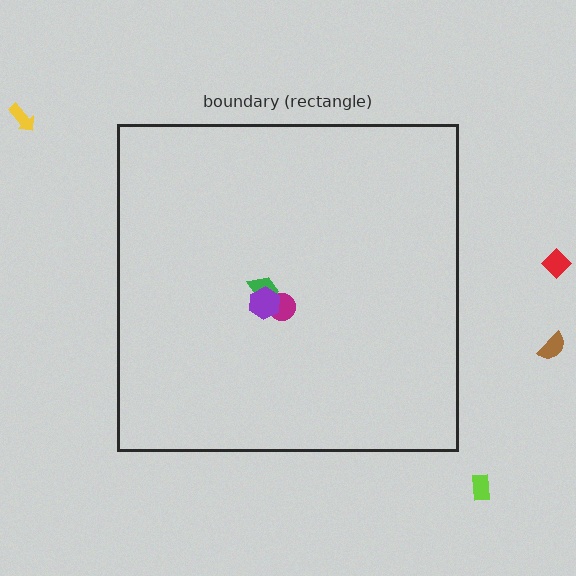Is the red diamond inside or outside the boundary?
Outside.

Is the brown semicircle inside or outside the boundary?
Outside.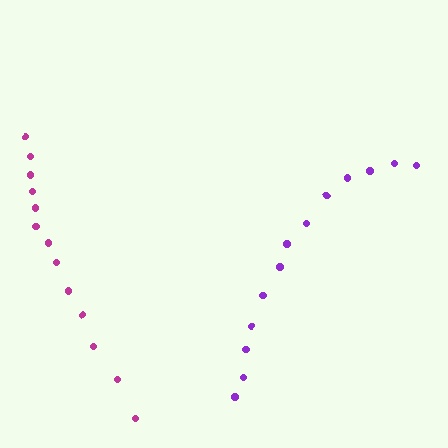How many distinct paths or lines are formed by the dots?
There are 2 distinct paths.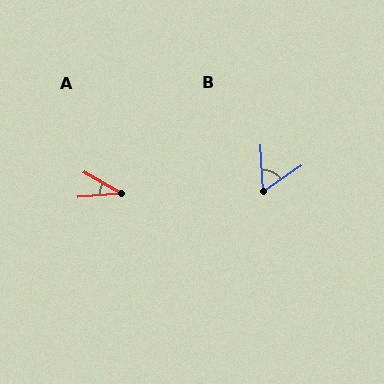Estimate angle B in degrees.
Approximately 58 degrees.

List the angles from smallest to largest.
A (35°), B (58°).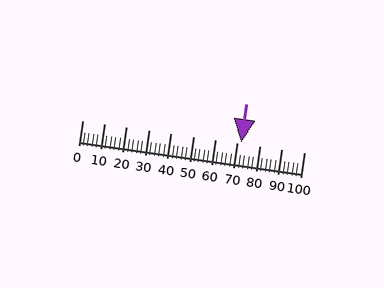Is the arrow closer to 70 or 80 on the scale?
The arrow is closer to 70.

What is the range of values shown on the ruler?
The ruler shows values from 0 to 100.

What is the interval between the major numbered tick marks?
The major tick marks are spaced 10 units apart.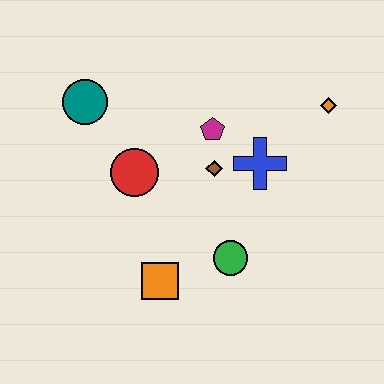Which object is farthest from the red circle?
The orange diamond is farthest from the red circle.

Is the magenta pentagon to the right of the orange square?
Yes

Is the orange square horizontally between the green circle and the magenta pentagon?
No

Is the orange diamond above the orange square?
Yes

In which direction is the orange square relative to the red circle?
The orange square is below the red circle.